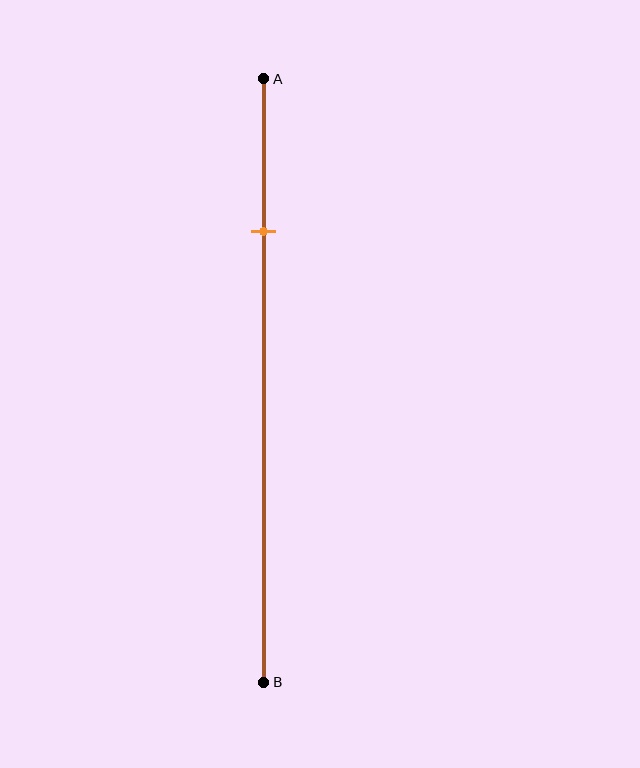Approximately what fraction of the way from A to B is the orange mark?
The orange mark is approximately 25% of the way from A to B.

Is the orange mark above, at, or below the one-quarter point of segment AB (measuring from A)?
The orange mark is approximately at the one-quarter point of segment AB.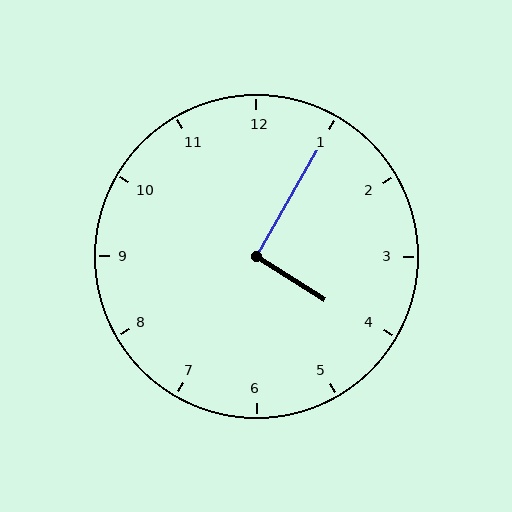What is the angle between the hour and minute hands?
Approximately 92 degrees.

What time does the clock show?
4:05.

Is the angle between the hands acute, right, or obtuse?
It is right.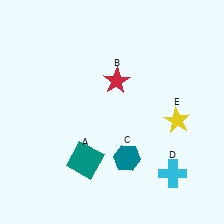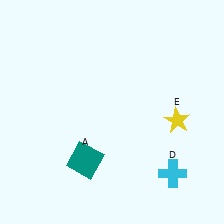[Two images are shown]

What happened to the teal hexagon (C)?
The teal hexagon (C) was removed in Image 2. It was in the bottom-right area of Image 1.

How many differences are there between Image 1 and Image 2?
There are 2 differences between the two images.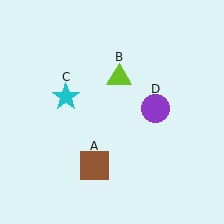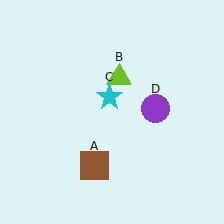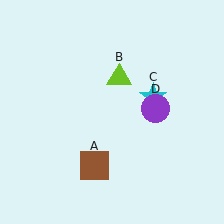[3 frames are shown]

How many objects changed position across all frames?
1 object changed position: cyan star (object C).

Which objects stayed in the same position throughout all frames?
Brown square (object A) and lime triangle (object B) and purple circle (object D) remained stationary.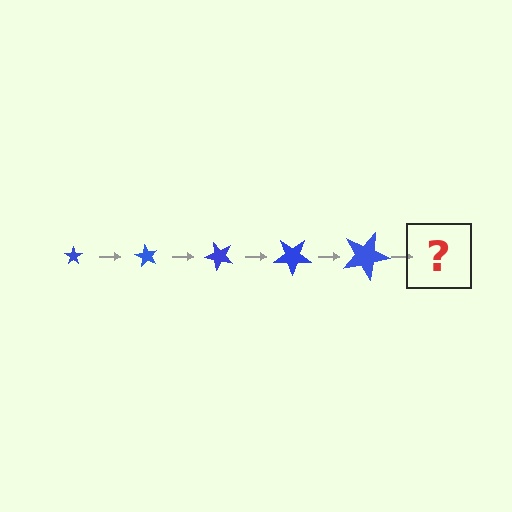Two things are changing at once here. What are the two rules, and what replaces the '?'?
The two rules are that the star grows larger each step and it rotates 60 degrees each step. The '?' should be a star, larger than the previous one and rotated 300 degrees from the start.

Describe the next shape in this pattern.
It should be a star, larger than the previous one and rotated 300 degrees from the start.